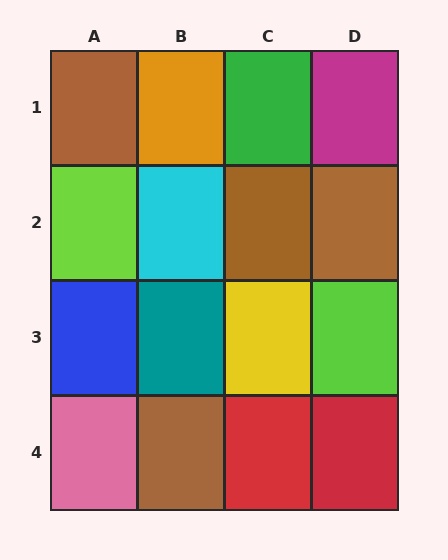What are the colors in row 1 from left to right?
Brown, orange, green, magenta.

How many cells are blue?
1 cell is blue.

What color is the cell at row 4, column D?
Red.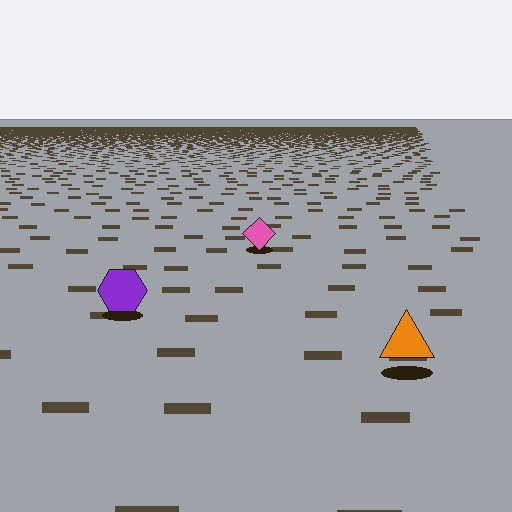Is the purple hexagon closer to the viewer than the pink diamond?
Yes. The purple hexagon is closer — you can tell from the texture gradient: the ground texture is coarser near it.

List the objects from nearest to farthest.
From nearest to farthest: the orange triangle, the purple hexagon, the pink diamond.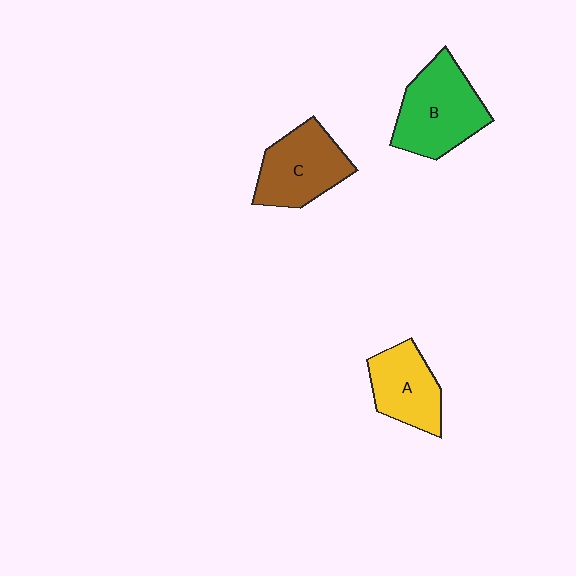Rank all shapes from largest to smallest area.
From largest to smallest: B (green), C (brown), A (yellow).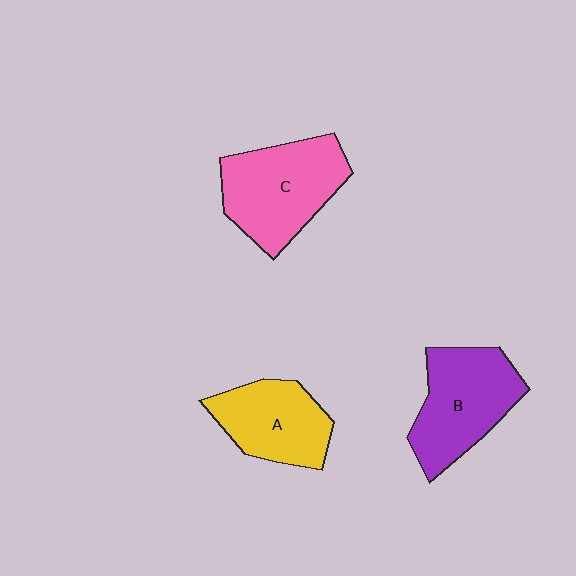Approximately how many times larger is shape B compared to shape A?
Approximately 1.2 times.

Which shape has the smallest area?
Shape A (yellow).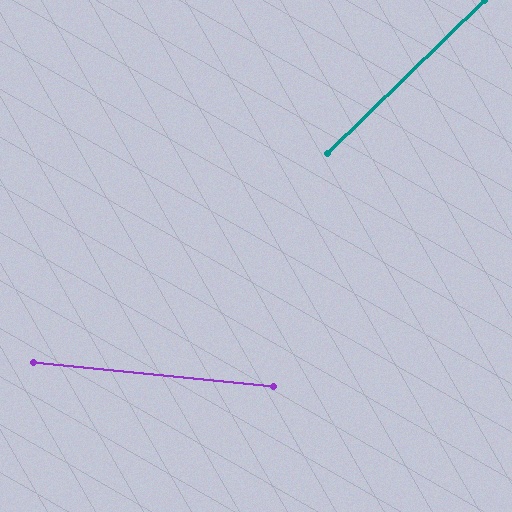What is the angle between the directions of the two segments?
Approximately 50 degrees.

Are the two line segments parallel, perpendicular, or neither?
Neither parallel nor perpendicular — they differ by about 50°.